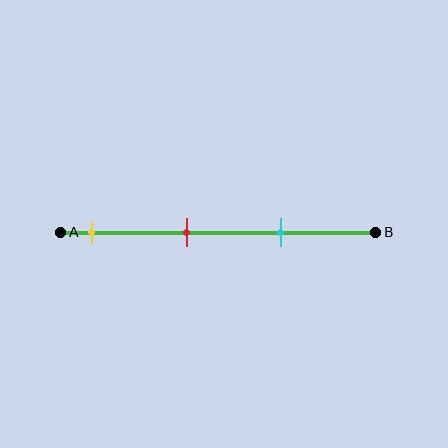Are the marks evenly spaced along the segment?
Yes, the marks are approximately evenly spaced.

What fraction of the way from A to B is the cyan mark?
The cyan mark is approximately 70% (0.7) of the way from A to B.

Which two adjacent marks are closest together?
The red and cyan marks are the closest adjacent pair.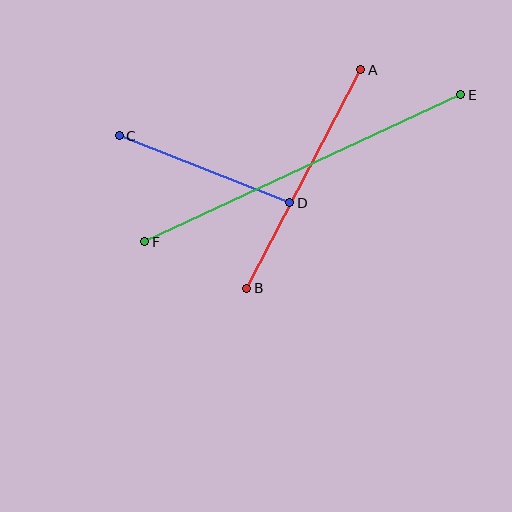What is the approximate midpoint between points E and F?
The midpoint is at approximately (303, 168) pixels.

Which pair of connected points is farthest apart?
Points E and F are farthest apart.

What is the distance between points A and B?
The distance is approximately 247 pixels.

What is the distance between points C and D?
The distance is approximately 183 pixels.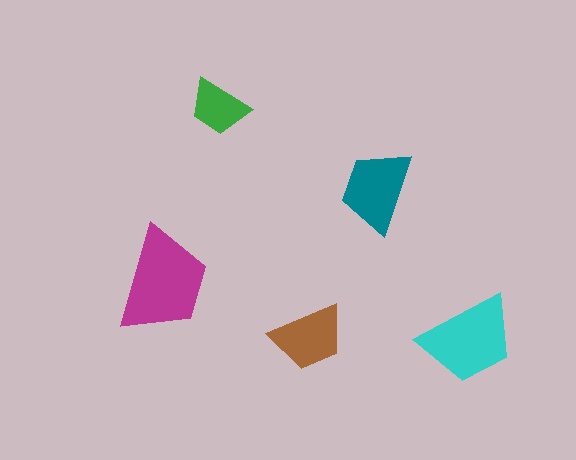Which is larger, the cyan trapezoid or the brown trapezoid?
The cyan one.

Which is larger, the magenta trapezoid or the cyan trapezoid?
The magenta one.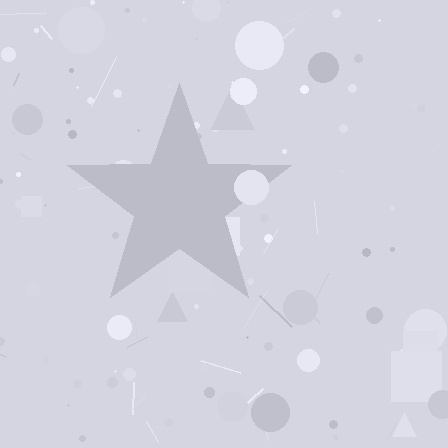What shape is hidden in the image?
A star is hidden in the image.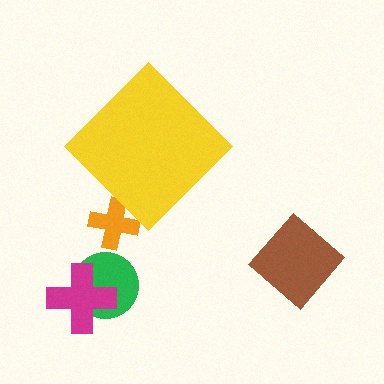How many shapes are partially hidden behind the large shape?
1 shape is partially hidden.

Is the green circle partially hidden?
No, the green circle is fully visible.